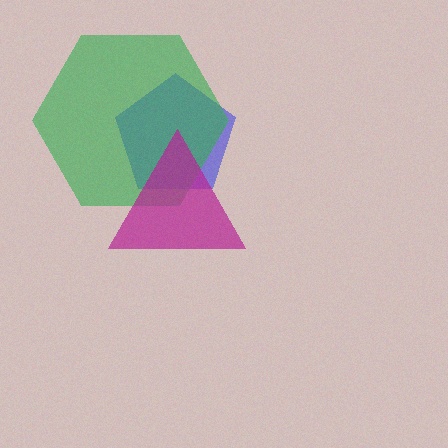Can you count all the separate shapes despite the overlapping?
Yes, there are 3 separate shapes.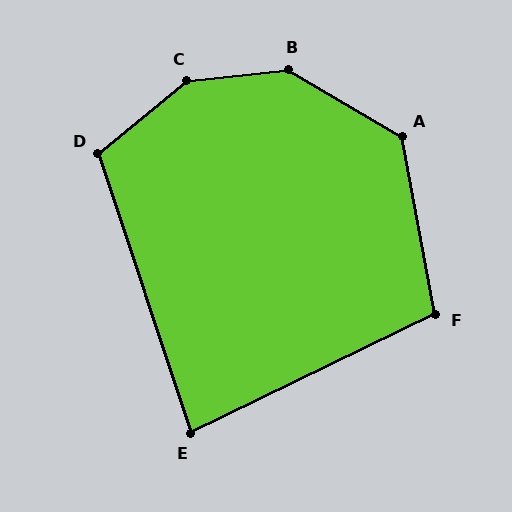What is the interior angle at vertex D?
Approximately 111 degrees (obtuse).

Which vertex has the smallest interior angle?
E, at approximately 83 degrees.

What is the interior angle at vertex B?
Approximately 144 degrees (obtuse).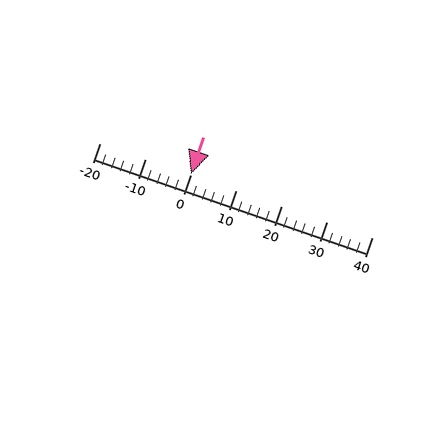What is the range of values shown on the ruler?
The ruler shows values from -20 to 40.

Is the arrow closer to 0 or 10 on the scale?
The arrow is closer to 0.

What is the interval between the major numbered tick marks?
The major tick marks are spaced 10 units apart.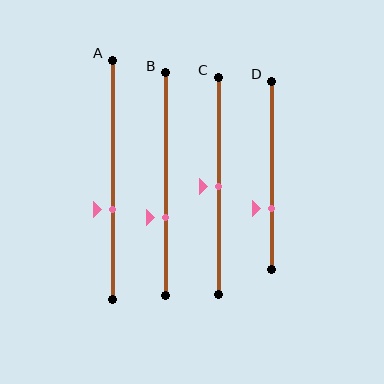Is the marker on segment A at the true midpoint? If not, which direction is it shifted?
No, the marker on segment A is shifted downward by about 12% of the segment length.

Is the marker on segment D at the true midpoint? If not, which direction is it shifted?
No, the marker on segment D is shifted downward by about 17% of the segment length.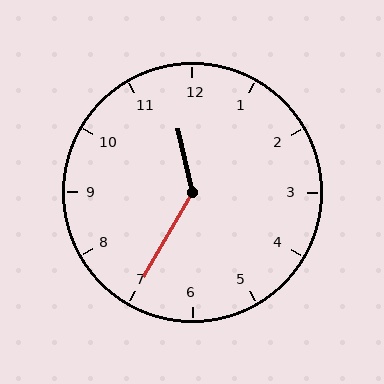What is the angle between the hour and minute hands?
Approximately 138 degrees.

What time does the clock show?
11:35.